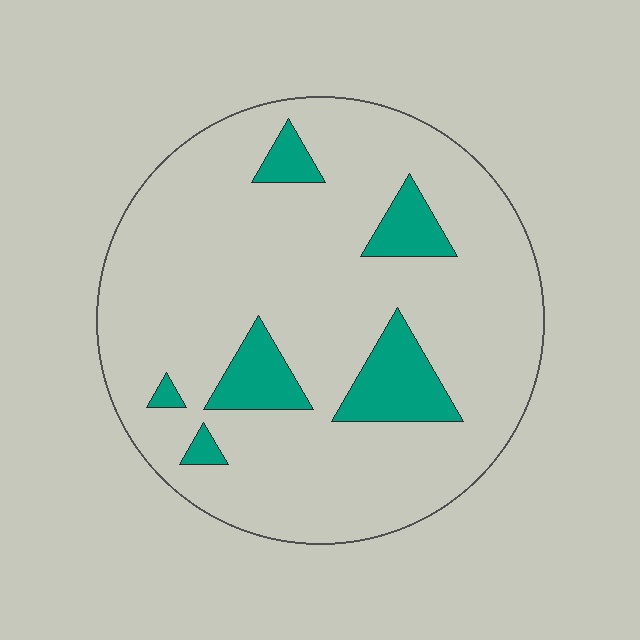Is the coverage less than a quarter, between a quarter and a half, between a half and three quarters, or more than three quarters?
Less than a quarter.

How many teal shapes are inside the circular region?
6.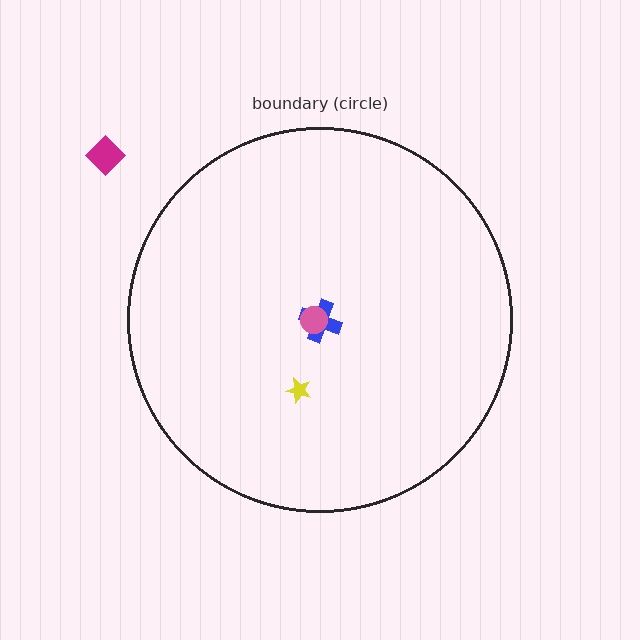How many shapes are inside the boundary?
3 inside, 1 outside.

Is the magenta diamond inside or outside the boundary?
Outside.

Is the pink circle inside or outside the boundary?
Inside.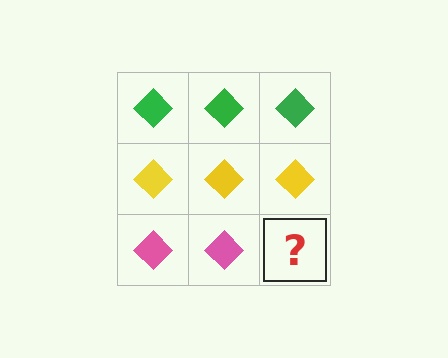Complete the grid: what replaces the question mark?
The question mark should be replaced with a pink diamond.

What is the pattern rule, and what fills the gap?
The rule is that each row has a consistent color. The gap should be filled with a pink diamond.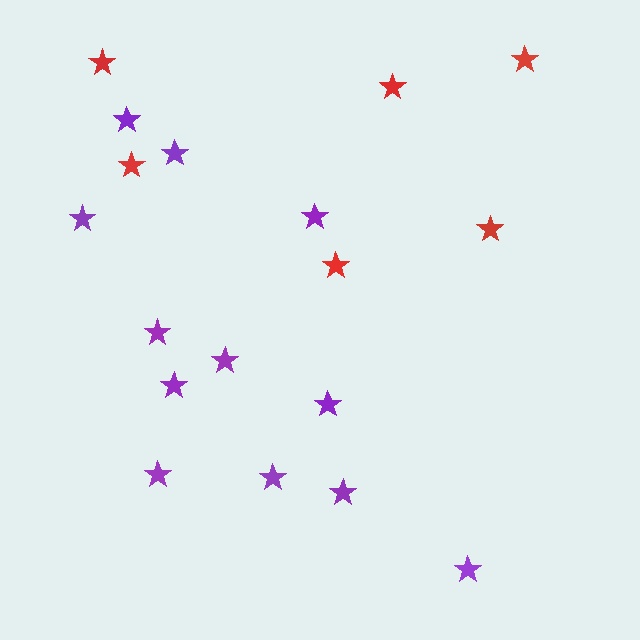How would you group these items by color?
There are 2 groups: one group of red stars (6) and one group of purple stars (12).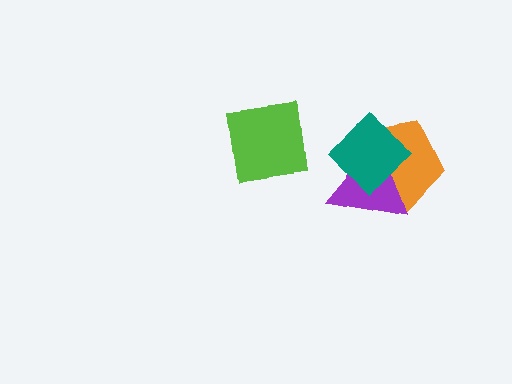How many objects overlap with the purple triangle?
2 objects overlap with the purple triangle.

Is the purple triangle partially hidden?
Yes, it is partially covered by another shape.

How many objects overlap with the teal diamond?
2 objects overlap with the teal diamond.